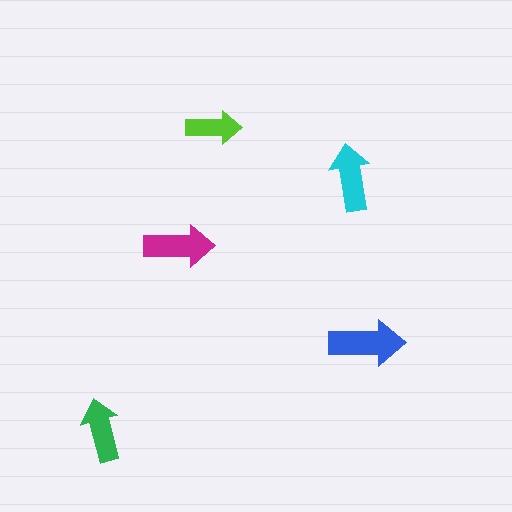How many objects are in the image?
There are 5 objects in the image.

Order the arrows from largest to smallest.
the blue one, the magenta one, the cyan one, the green one, the lime one.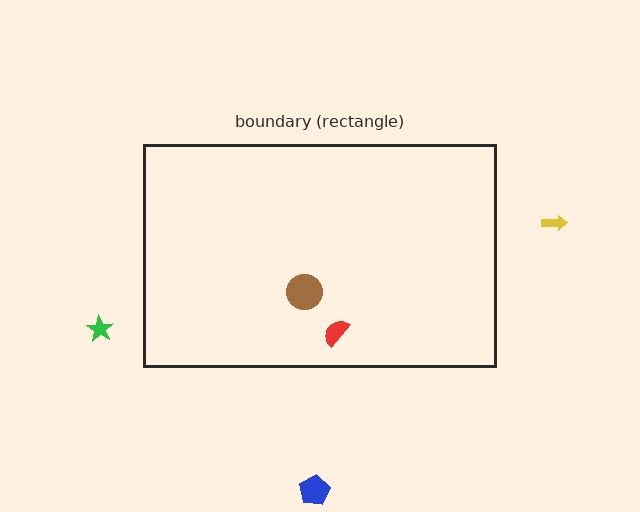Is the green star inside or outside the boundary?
Outside.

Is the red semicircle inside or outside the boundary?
Inside.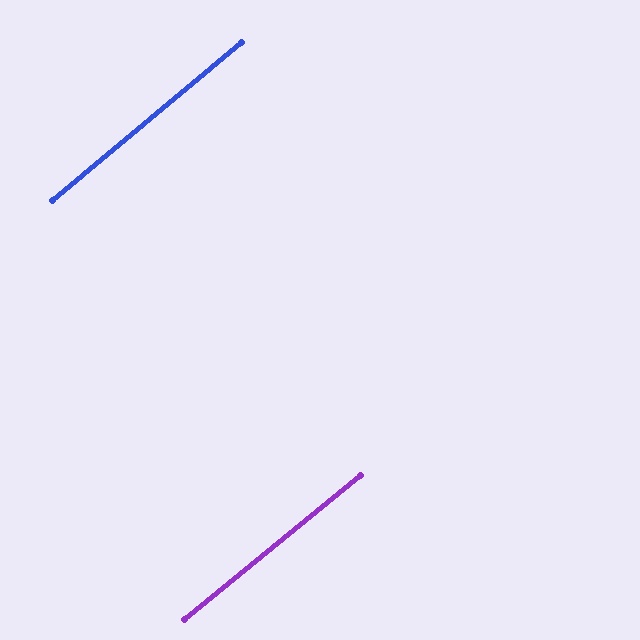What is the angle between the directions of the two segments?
Approximately 1 degree.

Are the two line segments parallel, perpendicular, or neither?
Parallel — their directions differ by only 0.6°.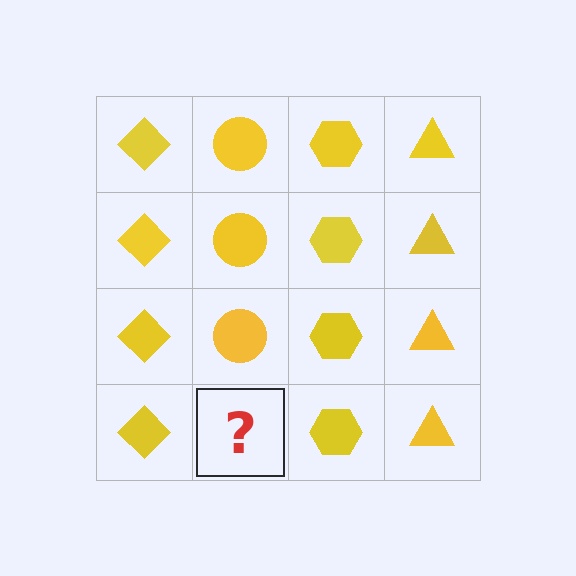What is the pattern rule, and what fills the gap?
The rule is that each column has a consistent shape. The gap should be filled with a yellow circle.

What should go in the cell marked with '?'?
The missing cell should contain a yellow circle.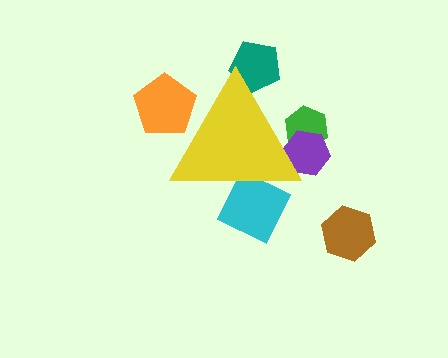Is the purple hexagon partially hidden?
Yes, the purple hexagon is partially hidden behind the yellow triangle.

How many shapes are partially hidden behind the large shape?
5 shapes are partially hidden.